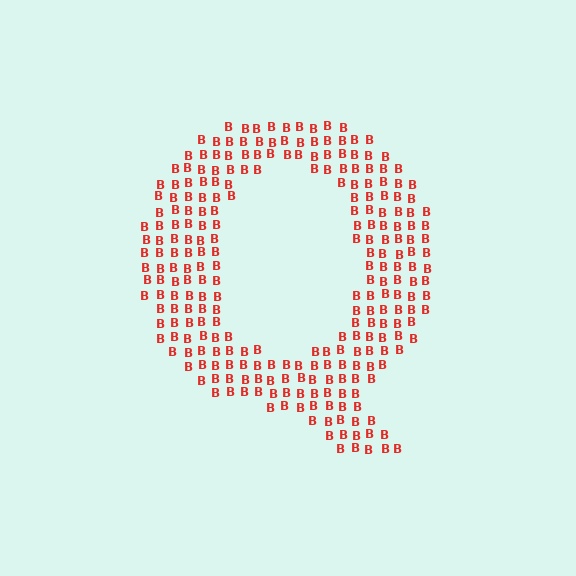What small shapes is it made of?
It is made of small letter B's.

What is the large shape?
The large shape is the letter Q.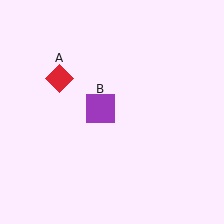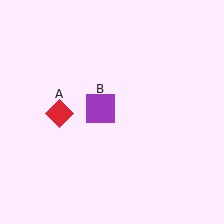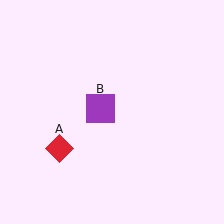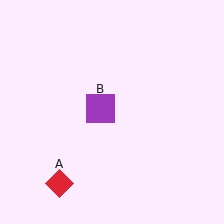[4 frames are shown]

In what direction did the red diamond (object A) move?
The red diamond (object A) moved down.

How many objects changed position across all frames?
1 object changed position: red diamond (object A).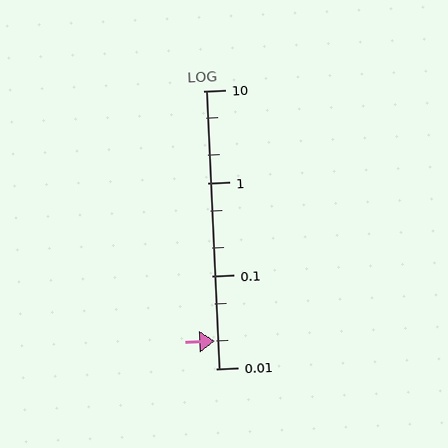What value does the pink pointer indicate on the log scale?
The pointer indicates approximately 0.02.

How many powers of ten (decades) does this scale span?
The scale spans 3 decades, from 0.01 to 10.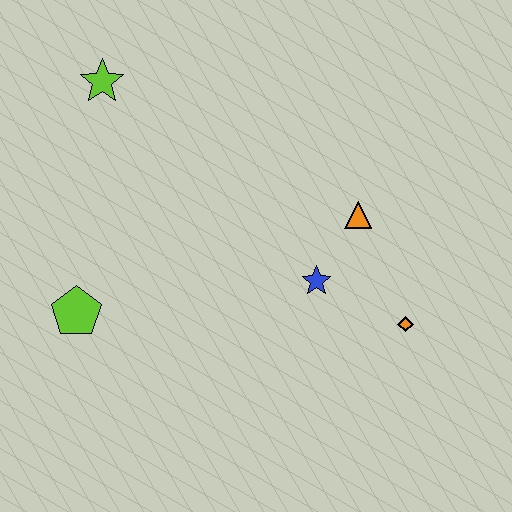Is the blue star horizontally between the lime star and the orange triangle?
Yes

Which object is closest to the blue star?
The orange triangle is closest to the blue star.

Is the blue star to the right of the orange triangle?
No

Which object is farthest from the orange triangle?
The lime pentagon is farthest from the orange triangle.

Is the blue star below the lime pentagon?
No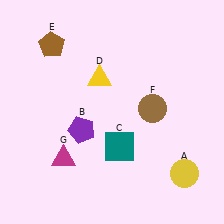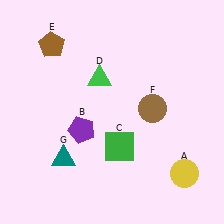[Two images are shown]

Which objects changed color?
C changed from teal to green. D changed from yellow to green. G changed from magenta to teal.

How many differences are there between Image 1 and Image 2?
There are 3 differences between the two images.